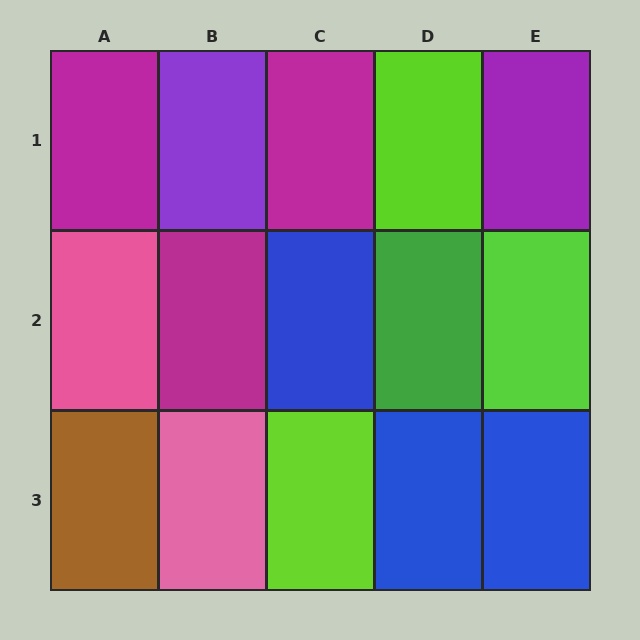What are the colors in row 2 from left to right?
Pink, magenta, blue, green, lime.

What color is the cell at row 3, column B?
Pink.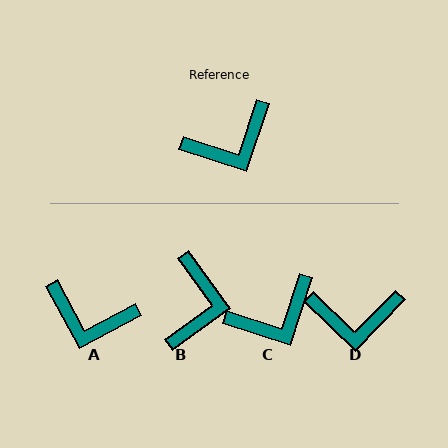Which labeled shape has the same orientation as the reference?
C.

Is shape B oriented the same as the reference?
No, it is off by about 54 degrees.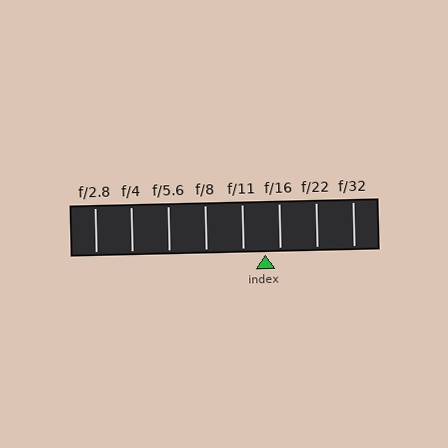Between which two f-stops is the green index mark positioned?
The index mark is between f/11 and f/16.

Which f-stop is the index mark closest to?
The index mark is closest to f/16.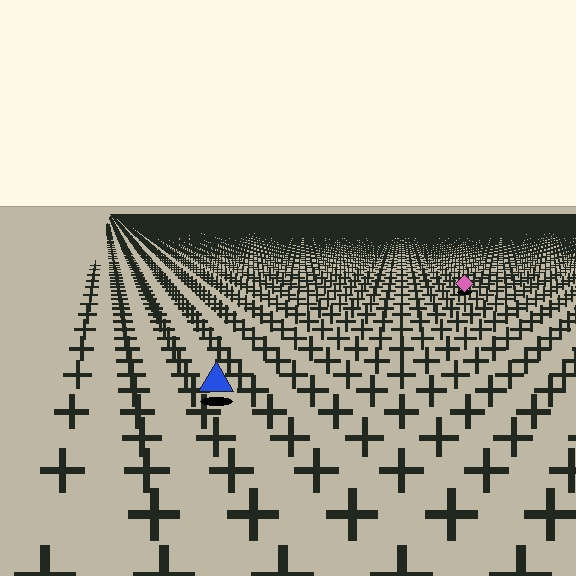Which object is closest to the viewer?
The blue triangle is closest. The texture marks near it are larger and more spread out.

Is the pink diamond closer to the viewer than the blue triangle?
No. The blue triangle is closer — you can tell from the texture gradient: the ground texture is coarser near it.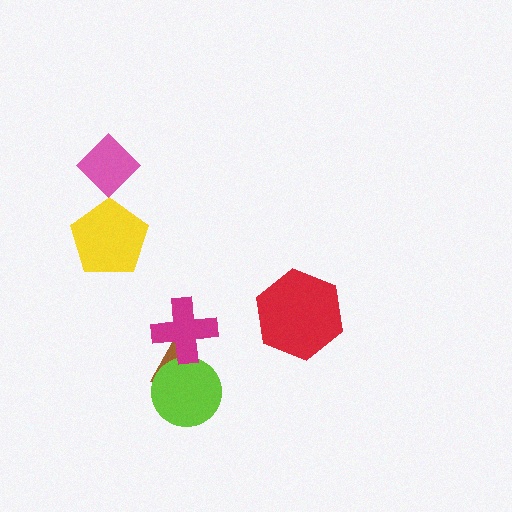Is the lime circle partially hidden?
No, no other shape covers it.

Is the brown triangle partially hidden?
Yes, it is partially covered by another shape.